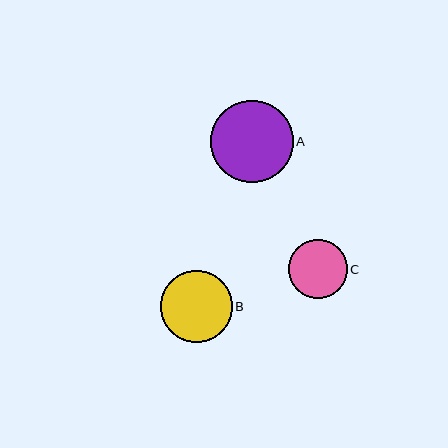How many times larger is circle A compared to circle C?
Circle A is approximately 1.4 times the size of circle C.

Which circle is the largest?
Circle A is the largest with a size of approximately 82 pixels.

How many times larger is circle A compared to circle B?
Circle A is approximately 1.1 times the size of circle B.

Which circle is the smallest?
Circle C is the smallest with a size of approximately 59 pixels.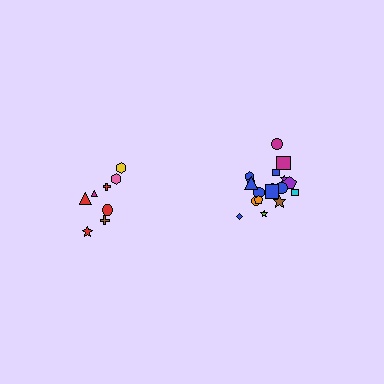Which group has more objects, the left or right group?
The right group.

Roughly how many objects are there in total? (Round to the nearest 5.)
Roughly 25 objects in total.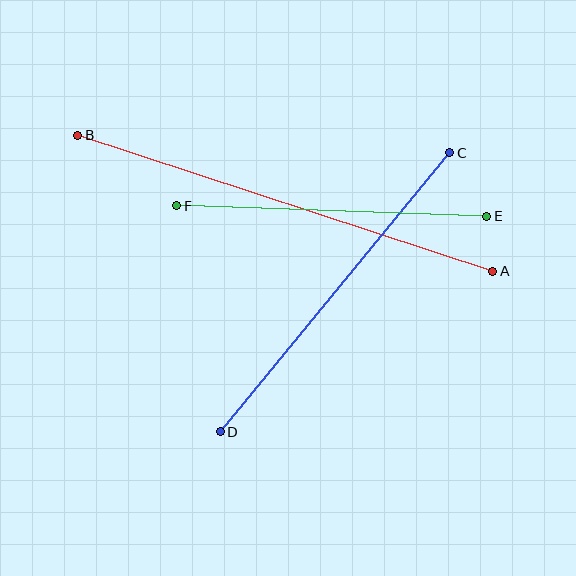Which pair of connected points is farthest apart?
Points A and B are farthest apart.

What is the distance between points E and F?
The distance is approximately 310 pixels.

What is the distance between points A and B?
The distance is approximately 437 pixels.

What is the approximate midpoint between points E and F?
The midpoint is at approximately (332, 211) pixels.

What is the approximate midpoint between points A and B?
The midpoint is at approximately (285, 203) pixels.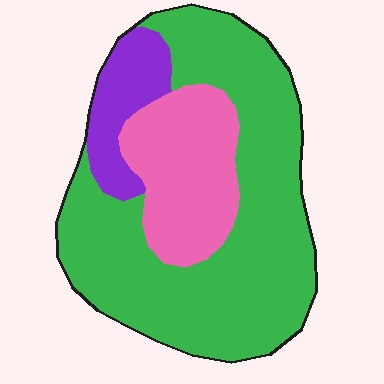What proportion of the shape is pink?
Pink takes up about one quarter (1/4) of the shape.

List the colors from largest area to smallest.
From largest to smallest: green, pink, purple.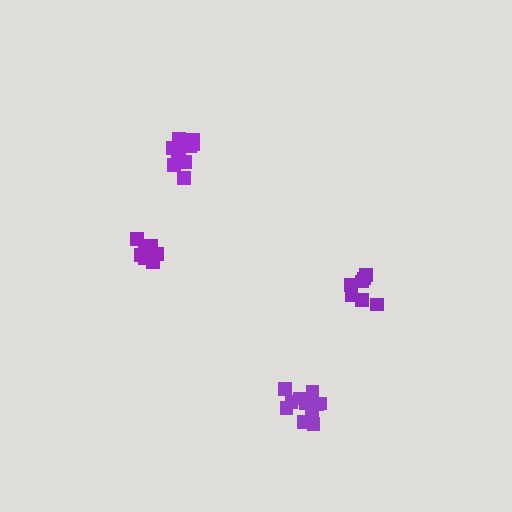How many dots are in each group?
Group 1: 7 dots, Group 2: 8 dots, Group 3: 12 dots, Group 4: 12 dots (39 total).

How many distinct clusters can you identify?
There are 4 distinct clusters.